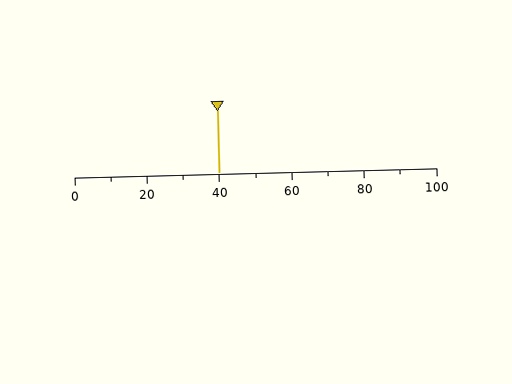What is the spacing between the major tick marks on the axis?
The major ticks are spaced 20 apart.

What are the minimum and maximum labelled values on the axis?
The axis runs from 0 to 100.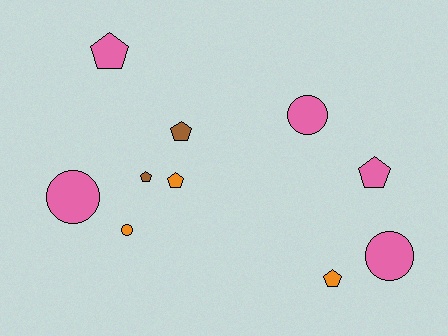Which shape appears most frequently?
Pentagon, with 6 objects.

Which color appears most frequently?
Pink, with 5 objects.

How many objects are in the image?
There are 10 objects.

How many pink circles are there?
There are 3 pink circles.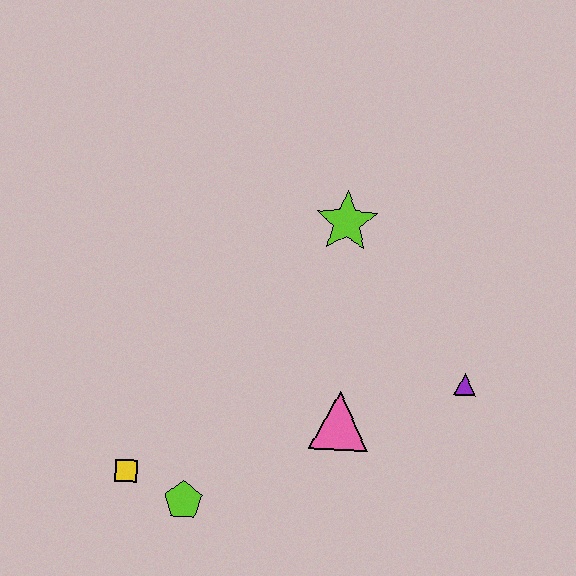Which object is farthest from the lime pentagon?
The lime star is farthest from the lime pentagon.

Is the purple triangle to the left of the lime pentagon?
No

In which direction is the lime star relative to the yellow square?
The lime star is above the yellow square.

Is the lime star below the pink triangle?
No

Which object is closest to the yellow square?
The lime pentagon is closest to the yellow square.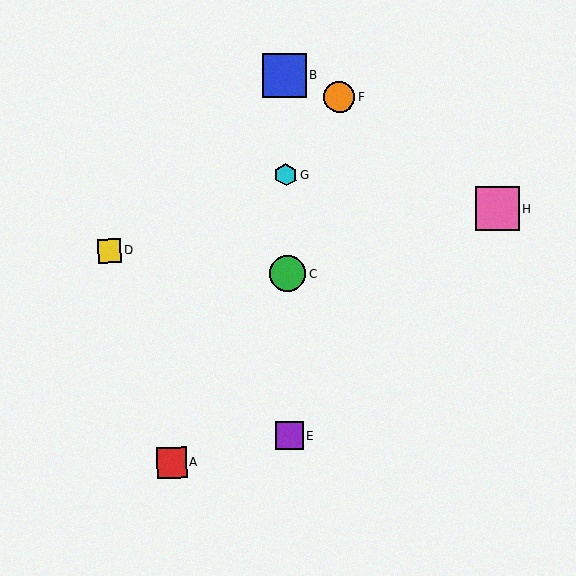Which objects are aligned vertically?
Objects B, C, E, G are aligned vertically.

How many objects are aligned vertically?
4 objects (B, C, E, G) are aligned vertically.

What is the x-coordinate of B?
Object B is at x≈285.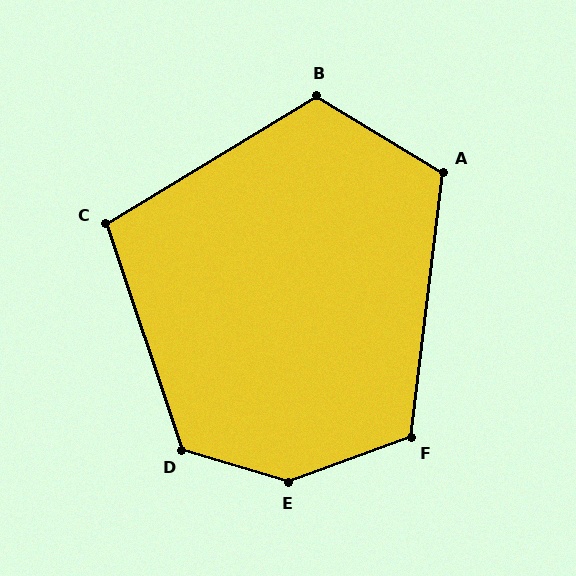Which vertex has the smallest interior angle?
C, at approximately 103 degrees.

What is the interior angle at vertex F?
Approximately 117 degrees (obtuse).